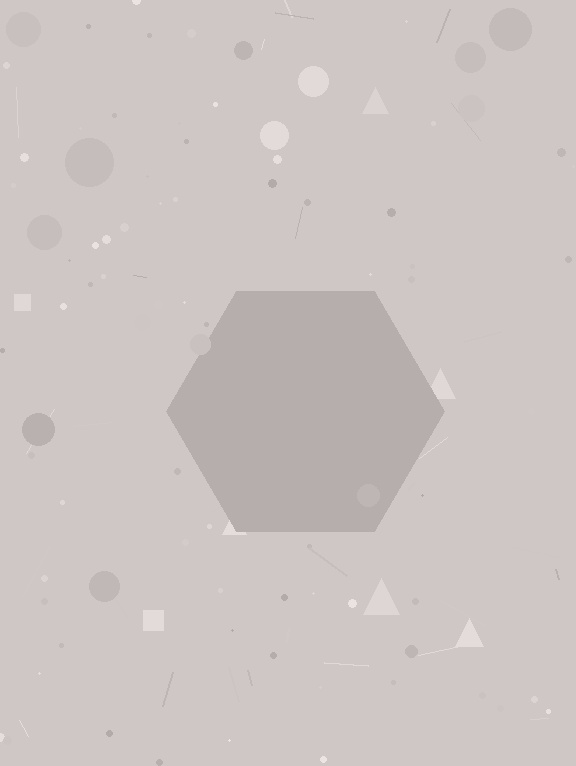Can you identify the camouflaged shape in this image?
The camouflaged shape is a hexagon.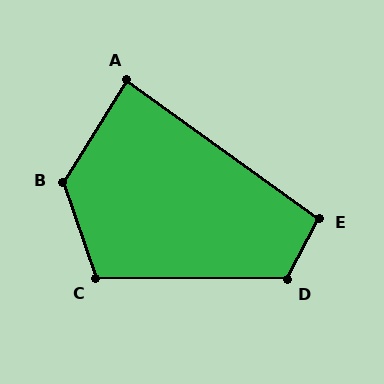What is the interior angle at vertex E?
Approximately 99 degrees (obtuse).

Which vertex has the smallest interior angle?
A, at approximately 86 degrees.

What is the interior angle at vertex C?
Approximately 109 degrees (obtuse).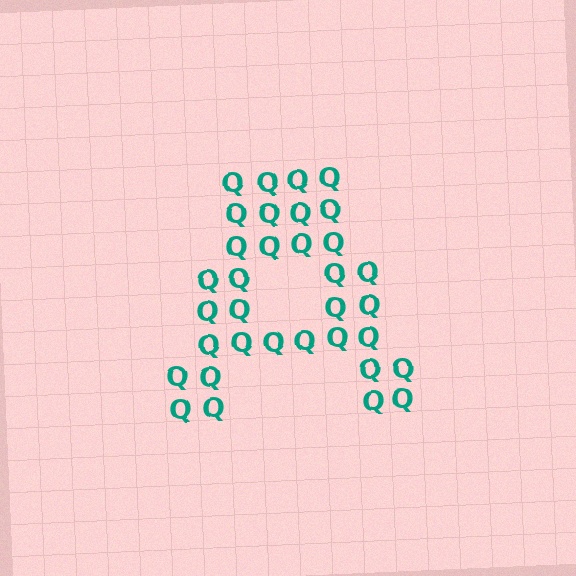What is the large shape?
The large shape is the letter A.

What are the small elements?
The small elements are letter Q's.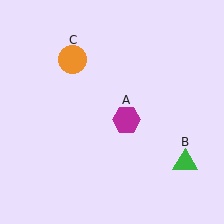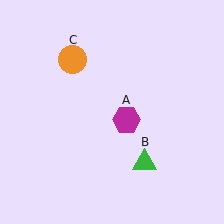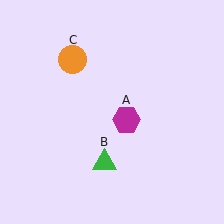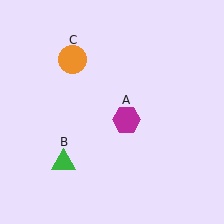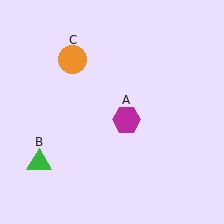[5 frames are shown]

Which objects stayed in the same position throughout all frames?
Magenta hexagon (object A) and orange circle (object C) remained stationary.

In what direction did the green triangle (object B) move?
The green triangle (object B) moved left.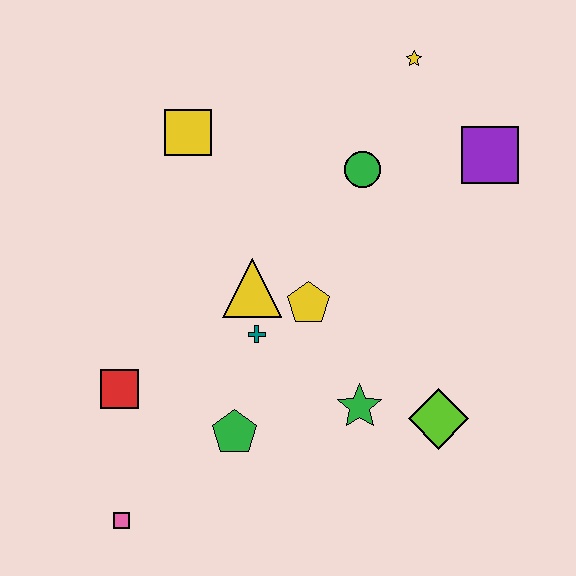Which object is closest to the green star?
The lime diamond is closest to the green star.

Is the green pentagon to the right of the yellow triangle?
No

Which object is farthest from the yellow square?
The pink square is farthest from the yellow square.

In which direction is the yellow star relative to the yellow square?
The yellow star is to the right of the yellow square.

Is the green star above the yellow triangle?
No